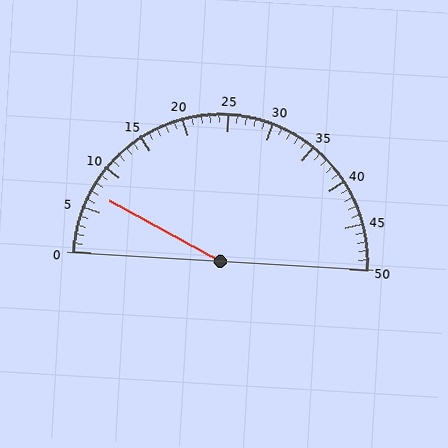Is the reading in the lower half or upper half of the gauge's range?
The reading is in the lower half of the range (0 to 50).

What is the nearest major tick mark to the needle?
The nearest major tick mark is 5.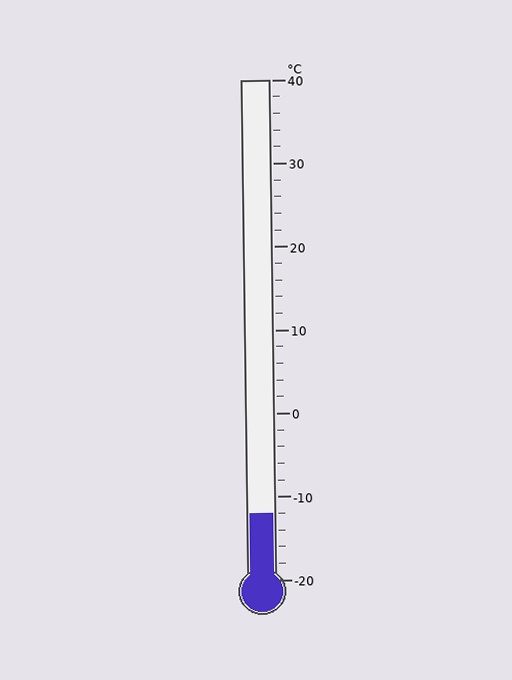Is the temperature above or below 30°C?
The temperature is below 30°C.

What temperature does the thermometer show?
The thermometer shows approximately -12°C.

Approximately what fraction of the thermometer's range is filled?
The thermometer is filled to approximately 15% of its range.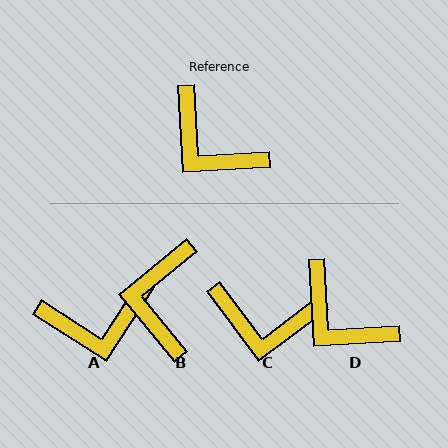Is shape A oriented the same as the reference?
No, it is off by about 54 degrees.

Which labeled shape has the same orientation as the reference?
D.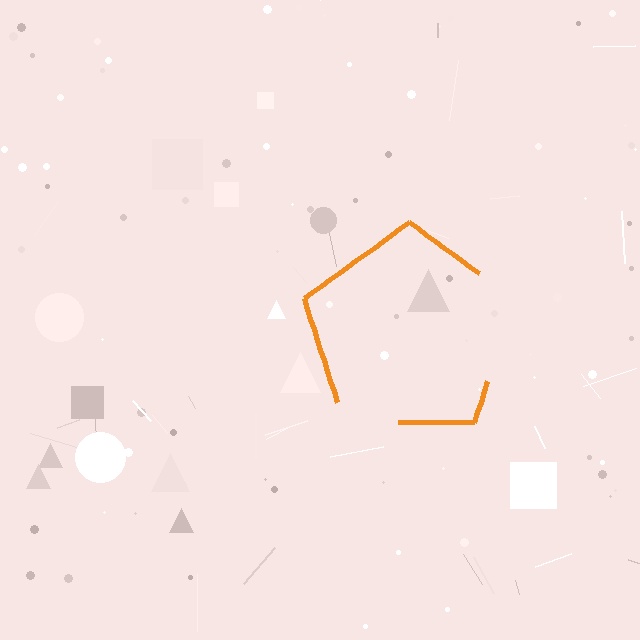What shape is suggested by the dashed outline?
The dashed outline suggests a pentagon.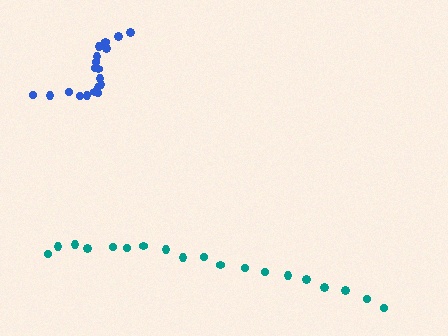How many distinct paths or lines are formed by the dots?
There are 2 distinct paths.